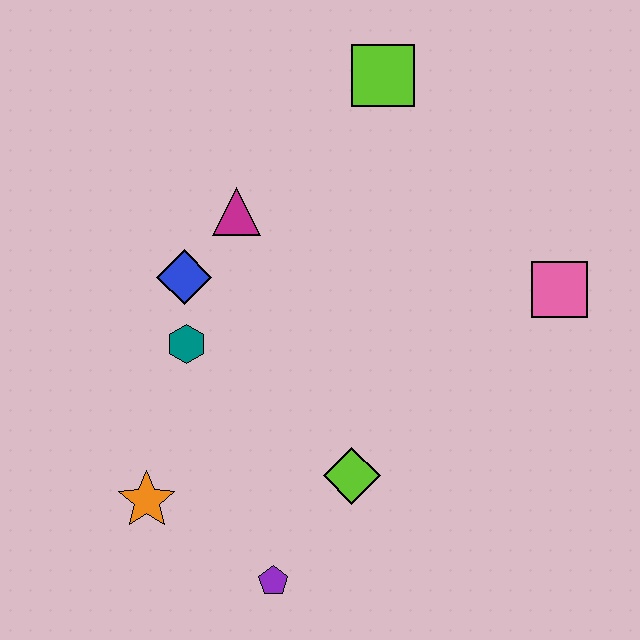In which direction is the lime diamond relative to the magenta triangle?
The lime diamond is below the magenta triangle.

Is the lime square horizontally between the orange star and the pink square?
Yes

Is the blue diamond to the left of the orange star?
No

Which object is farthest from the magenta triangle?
The purple pentagon is farthest from the magenta triangle.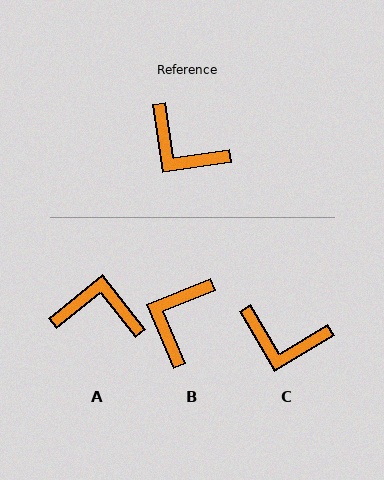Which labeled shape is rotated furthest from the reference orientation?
A, about 150 degrees away.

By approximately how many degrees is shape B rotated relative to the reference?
Approximately 76 degrees clockwise.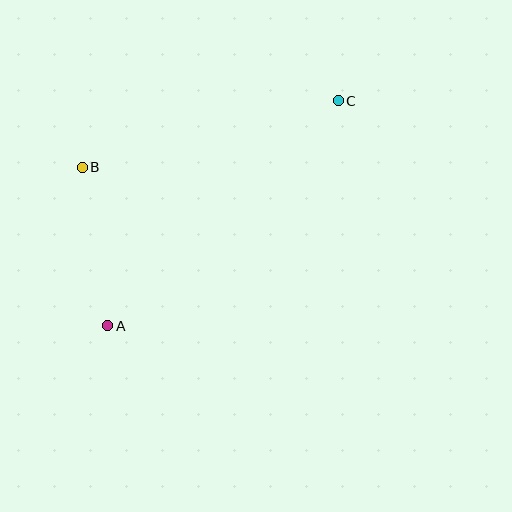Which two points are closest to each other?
Points A and B are closest to each other.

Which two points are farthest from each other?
Points A and C are farthest from each other.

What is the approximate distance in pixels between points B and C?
The distance between B and C is approximately 265 pixels.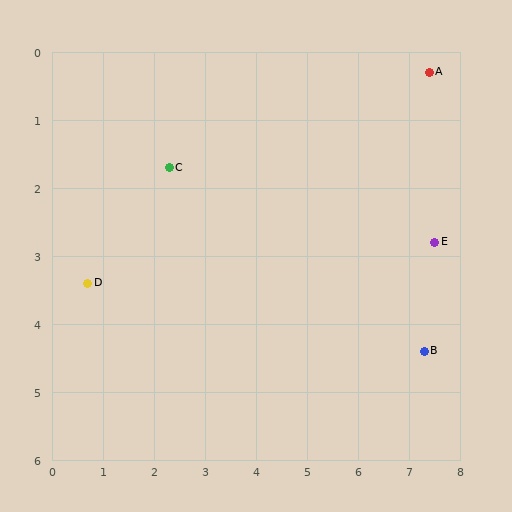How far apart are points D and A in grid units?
Points D and A are about 7.4 grid units apart.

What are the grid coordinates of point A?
Point A is at approximately (7.4, 0.3).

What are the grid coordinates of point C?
Point C is at approximately (2.3, 1.7).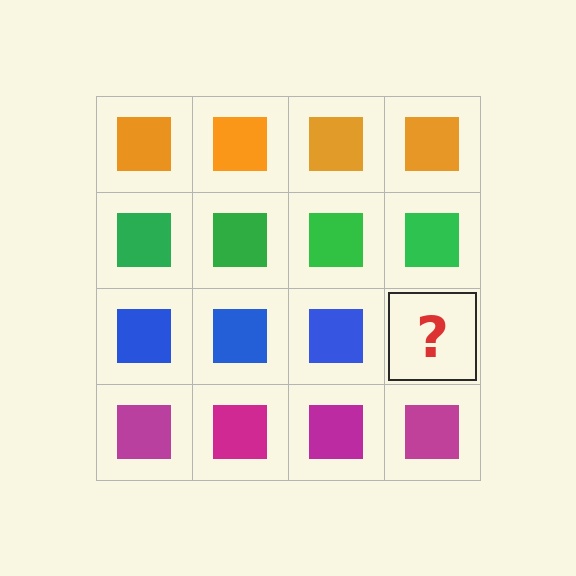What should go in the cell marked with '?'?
The missing cell should contain a blue square.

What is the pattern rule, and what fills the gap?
The rule is that each row has a consistent color. The gap should be filled with a blue square.